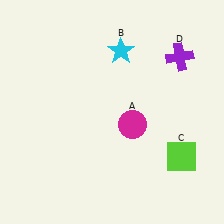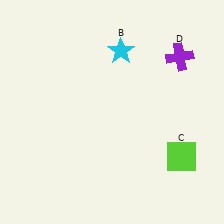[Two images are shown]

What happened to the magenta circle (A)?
The magenta circle (A) was removed in Image 2. It was in the bottom-right area of Image 1.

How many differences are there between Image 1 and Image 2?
There is 1 difference between the two images.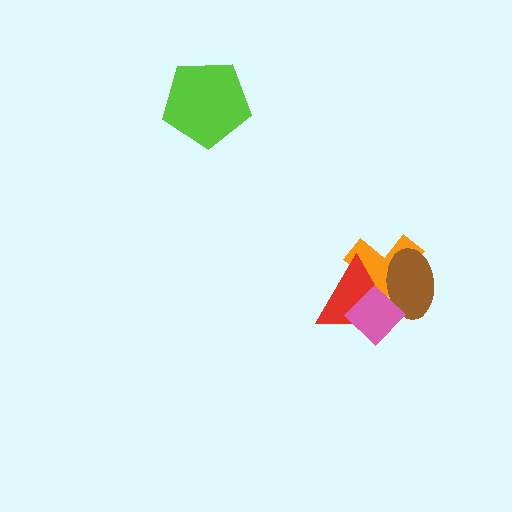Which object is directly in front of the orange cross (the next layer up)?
The red triangle is directly in front of the orange cross.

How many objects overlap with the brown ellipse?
3 objects overlap with the brown ellipse.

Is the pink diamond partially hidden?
No, no other shape covers it.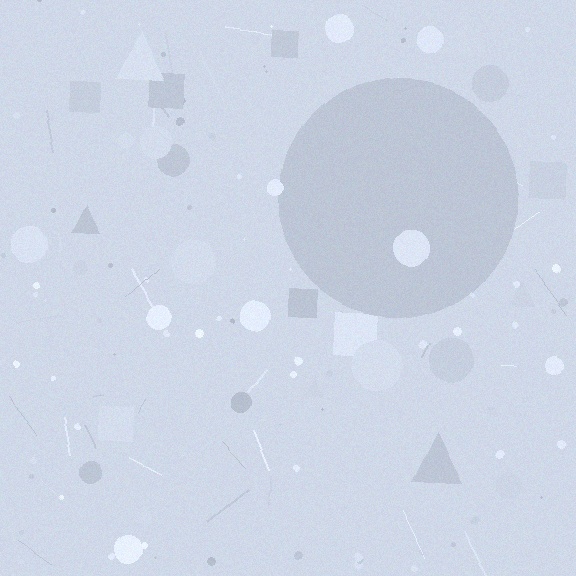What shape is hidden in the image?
A circle is hidden in the image.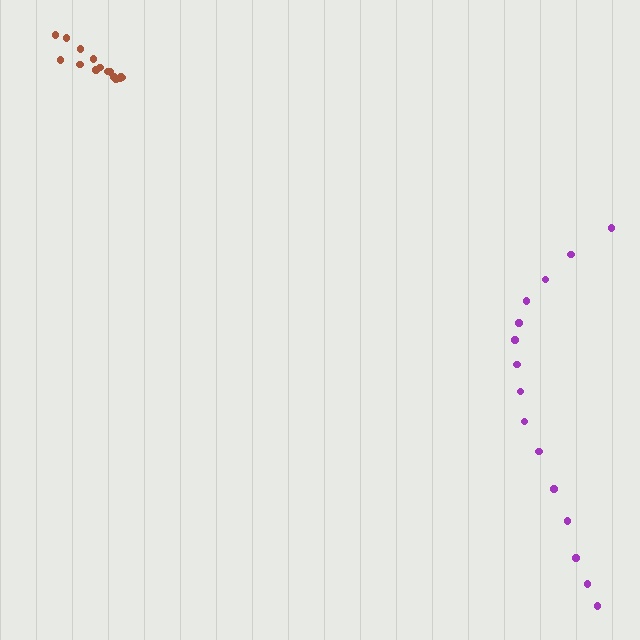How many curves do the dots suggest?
There are 2 distinct paths.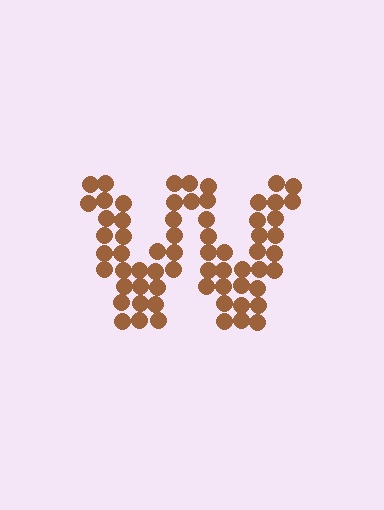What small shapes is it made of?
It is made of small circles.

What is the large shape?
The large shape is the letter W.